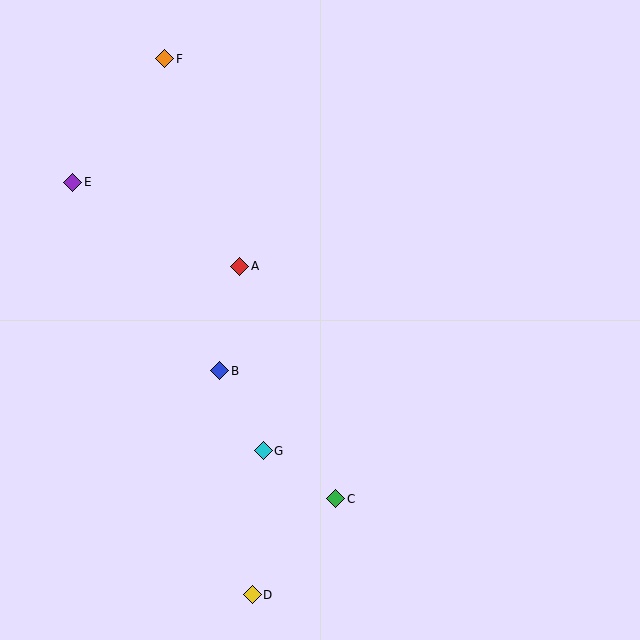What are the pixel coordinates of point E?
Point E is at (73, 182).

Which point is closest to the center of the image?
Point A at (240, 266) is closest to the center.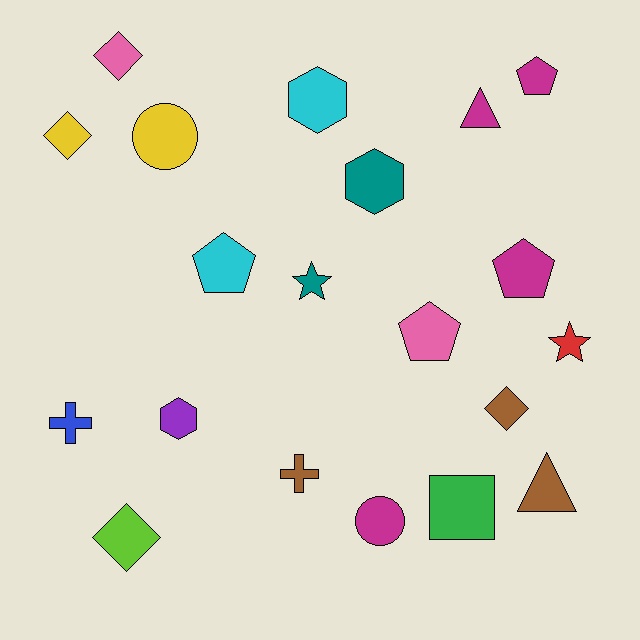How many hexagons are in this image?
There are 3 hexagons.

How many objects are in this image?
There are 20 objects.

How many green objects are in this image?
There is 1 green object.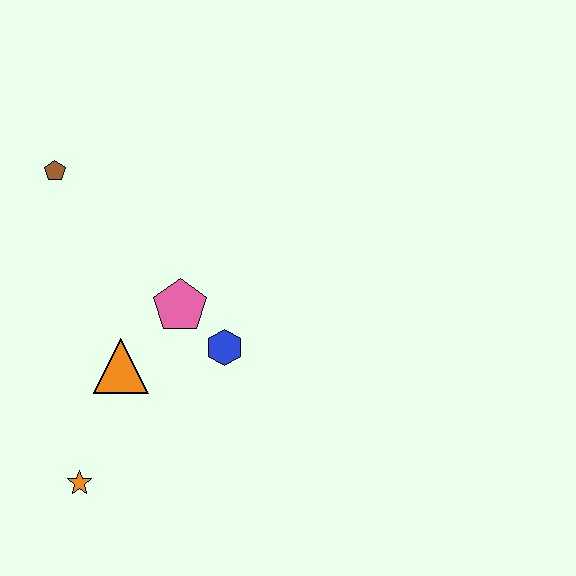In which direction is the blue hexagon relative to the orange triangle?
The blue hexagon is to the right of the orange triangle.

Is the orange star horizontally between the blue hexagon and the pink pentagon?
No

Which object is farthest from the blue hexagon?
The brown pentagon is farthest from the blue hexagon.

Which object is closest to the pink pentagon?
The blue hexagon is closest to the pink pentagon.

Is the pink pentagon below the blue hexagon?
No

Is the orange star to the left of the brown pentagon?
No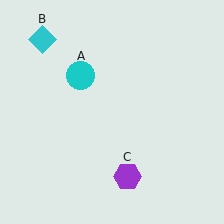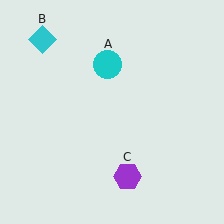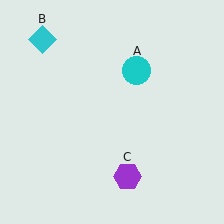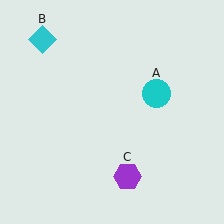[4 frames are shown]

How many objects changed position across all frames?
1 object changed position: cyan circle (object A).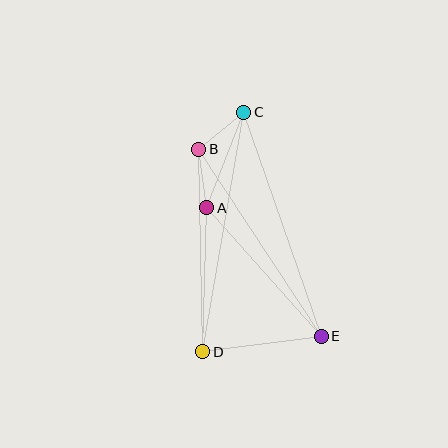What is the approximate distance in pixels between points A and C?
The distance between A and C is approximately 103 pixels.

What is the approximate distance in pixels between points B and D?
The distance between B and D is approximately 203 pixels.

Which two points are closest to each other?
Points B and C are closest to each other.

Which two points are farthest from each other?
Points C and D are farthest from each other.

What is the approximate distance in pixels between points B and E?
The distance between B and E is approximately 224 pixels.